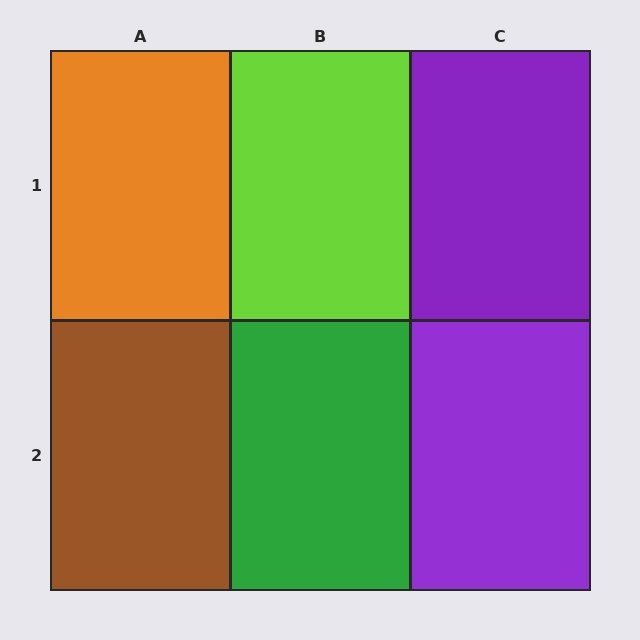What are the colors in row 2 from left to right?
Brown, green, purple.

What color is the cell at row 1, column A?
Orange.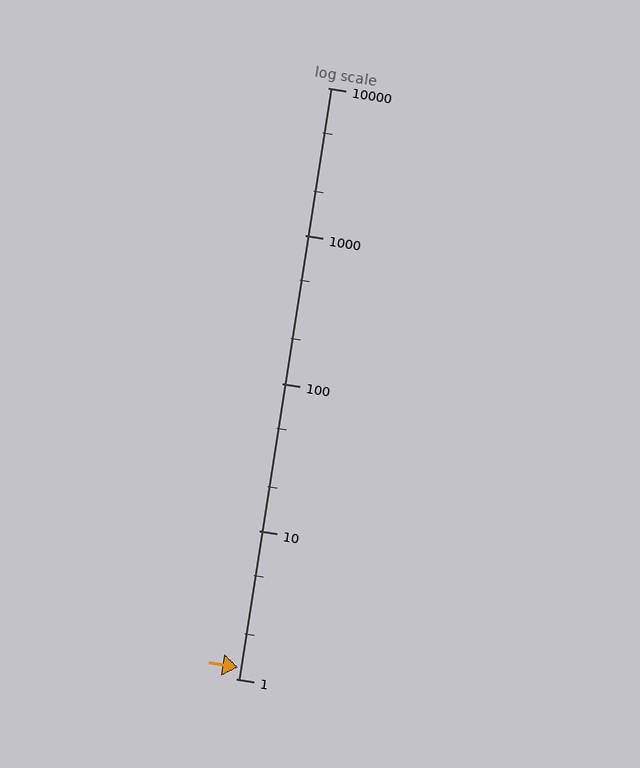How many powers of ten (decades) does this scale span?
The scale spans 4 decades, from 1 to 10000.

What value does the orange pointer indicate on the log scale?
The pointer indicates approximately 1.2.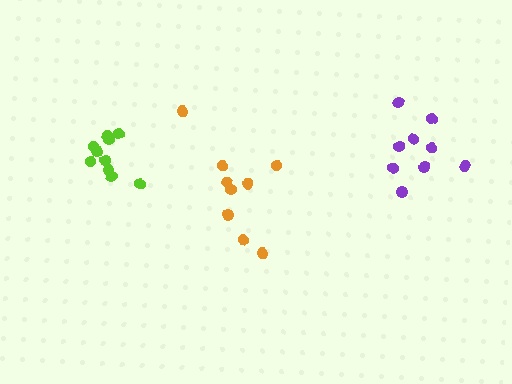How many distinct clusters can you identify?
There are 3 distinct clusters.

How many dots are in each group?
Group 1: 9 dots, Group 2: 9 dots, Group 3: 10 dots (28 total).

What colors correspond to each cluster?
The clusters are colored: orange, purple, lime.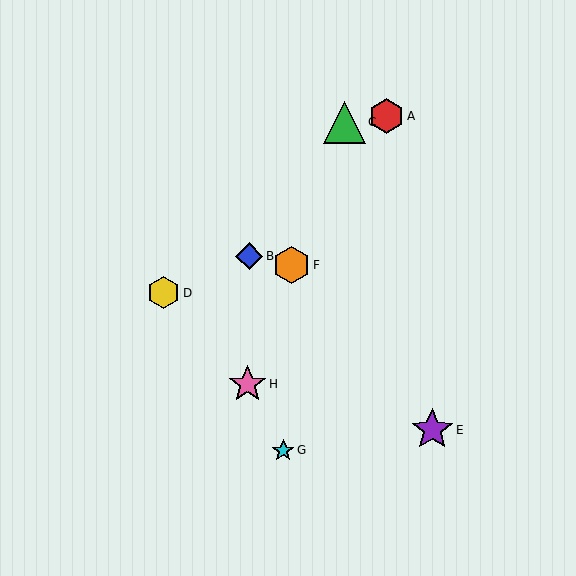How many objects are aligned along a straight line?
3 objects (C, F, H) are aligned along a straight line.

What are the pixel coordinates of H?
Object H is at (247, 384).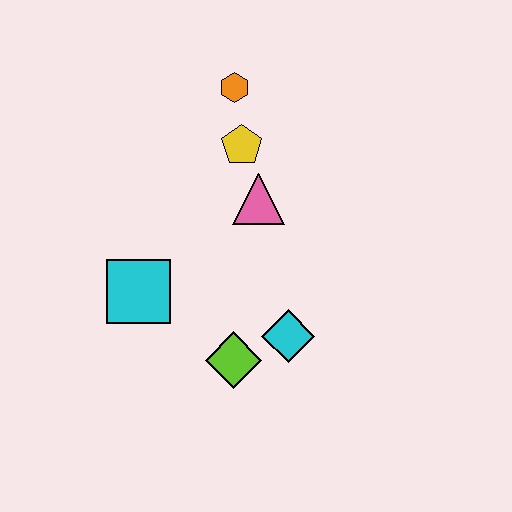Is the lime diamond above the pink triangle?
No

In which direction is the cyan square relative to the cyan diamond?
The cyan square is to the left of the cyan diamond.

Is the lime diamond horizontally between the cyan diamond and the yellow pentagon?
No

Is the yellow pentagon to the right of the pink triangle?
No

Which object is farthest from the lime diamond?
The orange hexagon is farthest from the lime diamond.